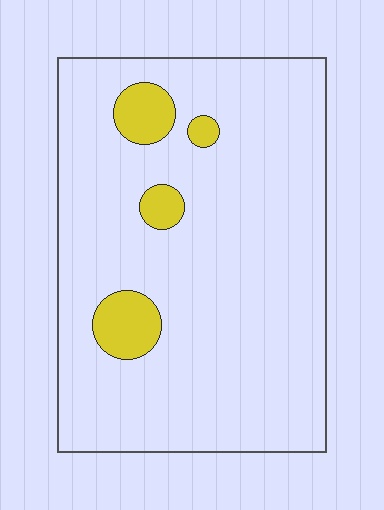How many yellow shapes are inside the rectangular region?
4.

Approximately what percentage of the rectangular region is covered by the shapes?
Approximately 10%.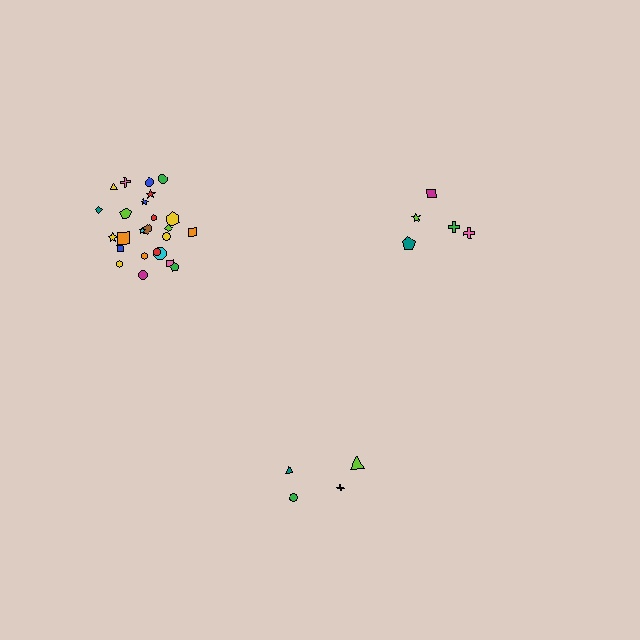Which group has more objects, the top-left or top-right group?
The top-left group.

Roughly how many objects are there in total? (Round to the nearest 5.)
Roughly 35 objects in total.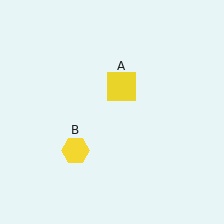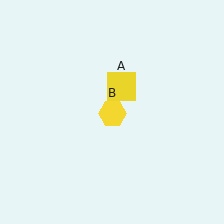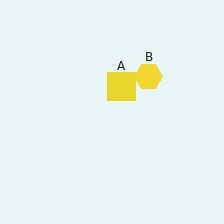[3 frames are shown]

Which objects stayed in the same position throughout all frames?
Yellow square (object A) remained stationary.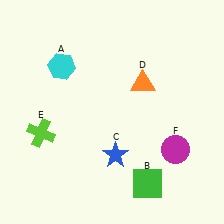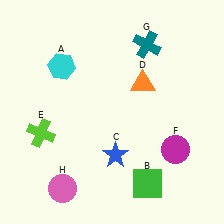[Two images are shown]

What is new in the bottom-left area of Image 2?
A pink circle (H) was added in the bottom-left area of Image 2.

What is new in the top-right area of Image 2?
A teal cross (G) was added in the top-right area of Image 2.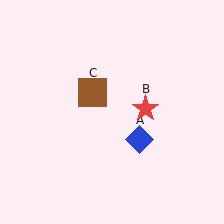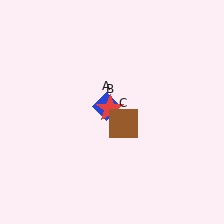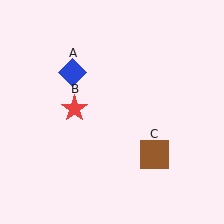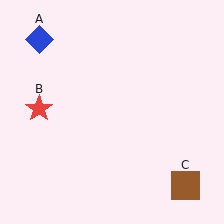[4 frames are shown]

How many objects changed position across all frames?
3 objects changed position: blue diamond (object A), red star (object B), brown square (object C).